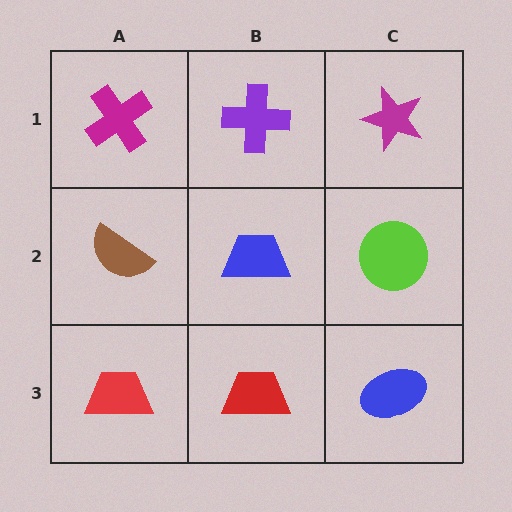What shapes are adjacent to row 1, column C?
A lime circle (row 2, column C), a purple cross (row 1, column B).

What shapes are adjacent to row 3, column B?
A blue trapezoid (row 2, column B), a red trapezoid (row 3, column A), a blue ellipse (row 3, column C).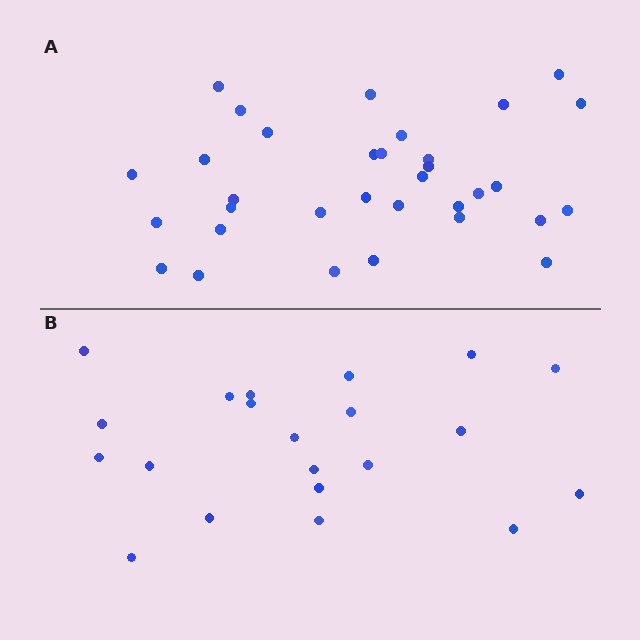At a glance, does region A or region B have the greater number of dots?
Region A (the top region) has more dots.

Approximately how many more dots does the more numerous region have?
Region A has roughly 12 or so more dots than region B.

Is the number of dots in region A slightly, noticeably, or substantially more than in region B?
Region A has substantially more. The ratio is roughly 1.6 to 1.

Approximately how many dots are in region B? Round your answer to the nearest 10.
About 20 dots. (The exact count is 21, which rounds to 20.)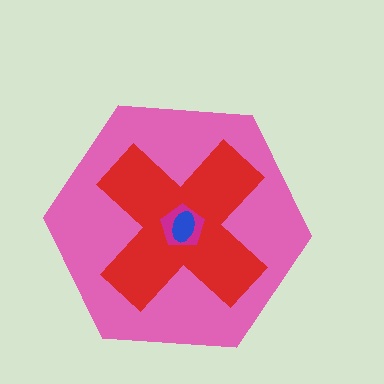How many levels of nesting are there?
4.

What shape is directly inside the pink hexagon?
The red cross.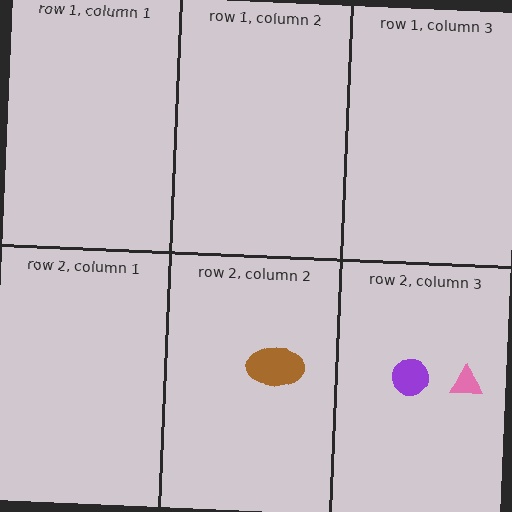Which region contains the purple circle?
The row 2, column 3 region.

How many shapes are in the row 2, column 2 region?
1.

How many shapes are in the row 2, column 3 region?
2.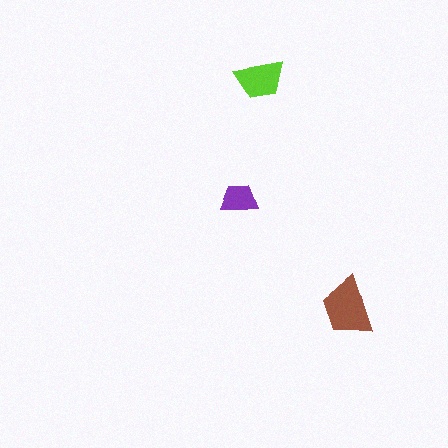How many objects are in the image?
There are 3 objects in the image.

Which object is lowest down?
The brown trapezoid is bottommost.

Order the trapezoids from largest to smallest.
the brown one, the lime one, the purple one.